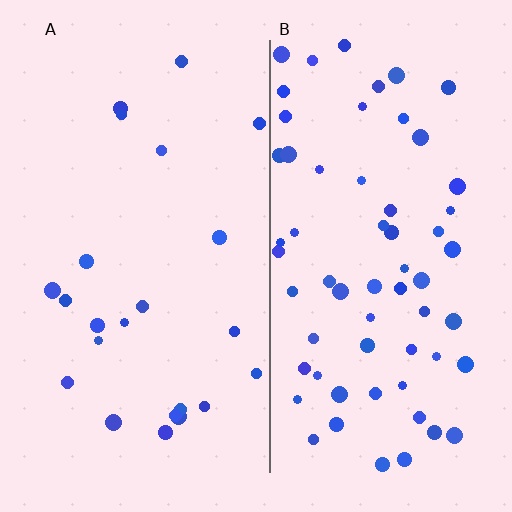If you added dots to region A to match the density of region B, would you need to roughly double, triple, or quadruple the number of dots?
Approximately triple.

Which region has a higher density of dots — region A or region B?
B (the right).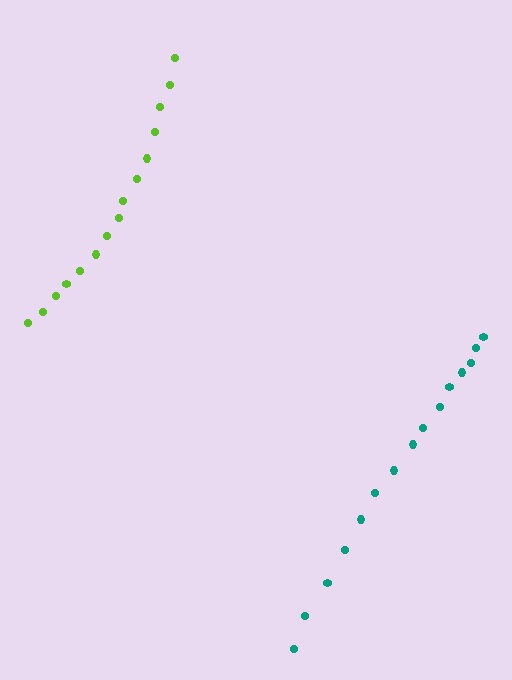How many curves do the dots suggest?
There are 2 distinct paths.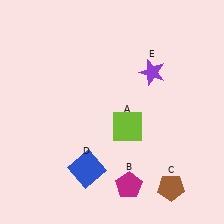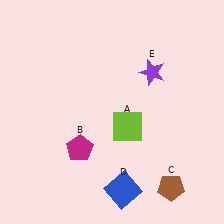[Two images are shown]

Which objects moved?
The objects that moved are: the magenta pentagon (B), the blue square (D).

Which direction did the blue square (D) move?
The blue square (D) moved right.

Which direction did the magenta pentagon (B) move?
The magenta pentagon (B) moved left.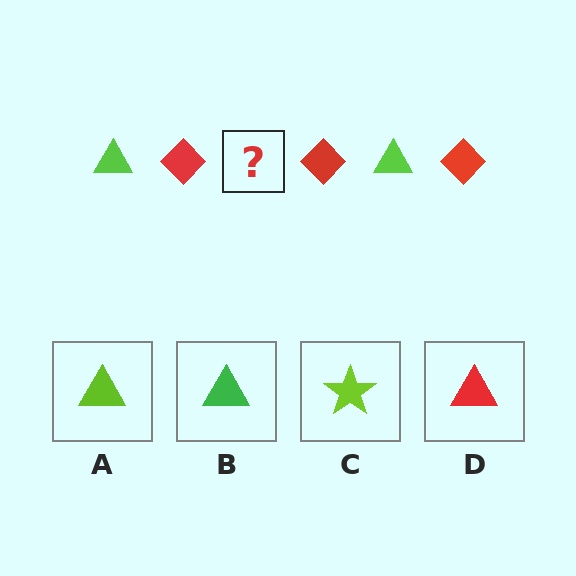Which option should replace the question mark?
Option A.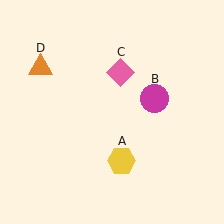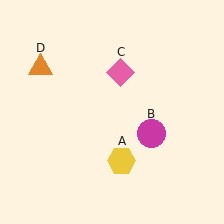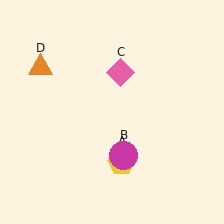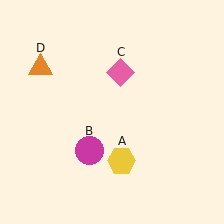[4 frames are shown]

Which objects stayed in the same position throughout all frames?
Yellow hexagon (object A) and pink diamond (object C) and orange triangle (object D) remained stationary.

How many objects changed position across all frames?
1 object changed position: magenta circle (object B).